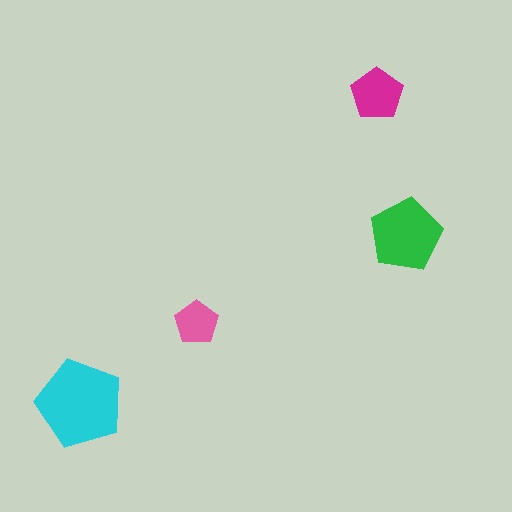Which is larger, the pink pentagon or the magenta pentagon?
The magenta one.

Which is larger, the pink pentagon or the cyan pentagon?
The cyan one.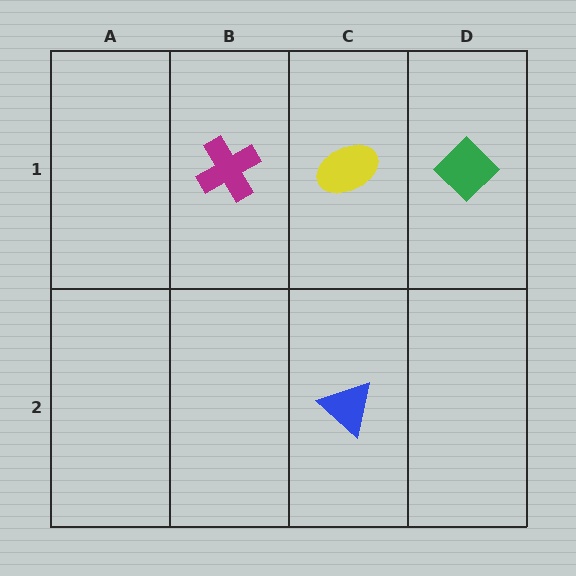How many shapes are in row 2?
1 shape.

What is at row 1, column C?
A yellow ellipse.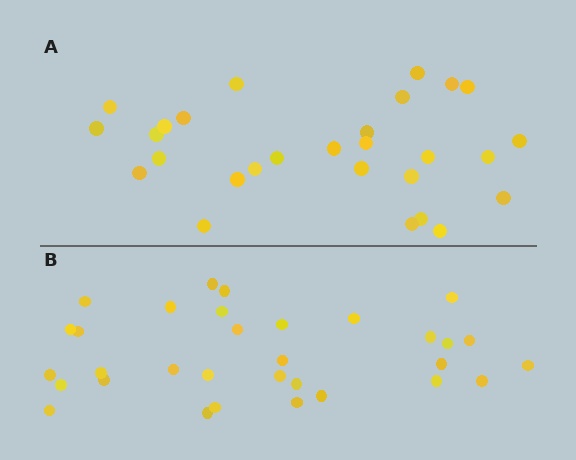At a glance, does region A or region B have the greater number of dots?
Region B (the bottom region) has more dots.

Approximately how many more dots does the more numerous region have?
Region B has about 4 more dots than region A.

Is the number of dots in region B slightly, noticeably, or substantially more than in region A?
Region B has only slightly more — the two regions are fairly close. The ratio is roughly 1.1 to 1.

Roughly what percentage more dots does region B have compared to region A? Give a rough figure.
About 15% more.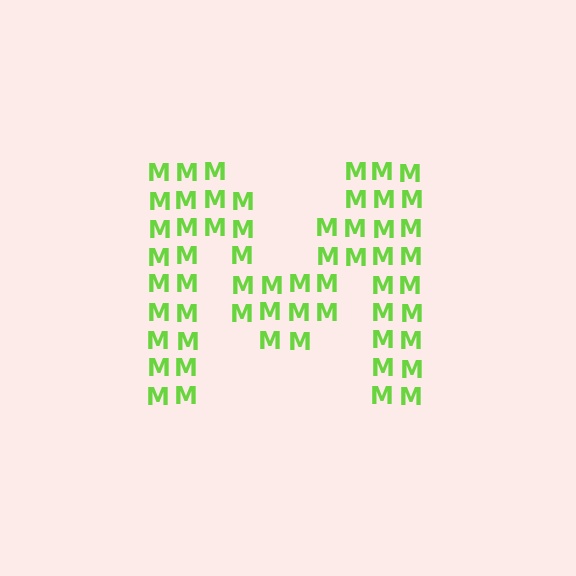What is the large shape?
The large shape is the letter M.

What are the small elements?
The small elements are letter M's.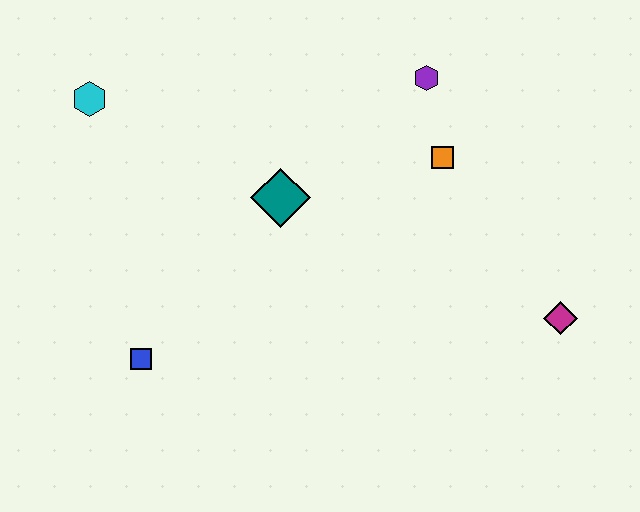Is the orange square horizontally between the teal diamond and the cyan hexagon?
No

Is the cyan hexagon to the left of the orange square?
Yes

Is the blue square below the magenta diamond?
Yes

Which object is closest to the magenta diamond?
The orange square is closest to the magenta diamond.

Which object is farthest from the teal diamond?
The magenta diamond is farthest from the teal diamond.